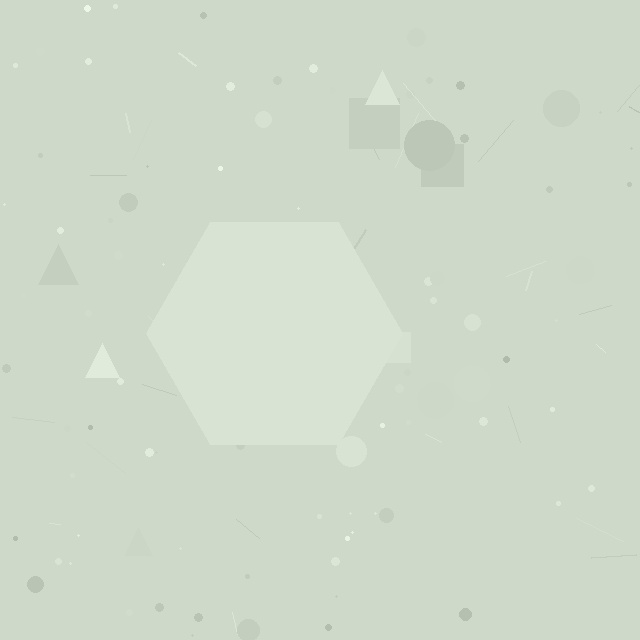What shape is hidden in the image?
A hexagon is hidden in the image.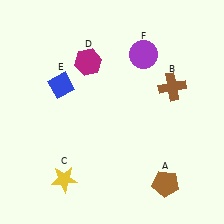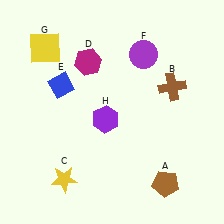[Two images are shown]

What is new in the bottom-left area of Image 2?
A purple hexagon (H) was added in the bottom-left area of Image 2.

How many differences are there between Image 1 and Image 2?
There are 2 differences between the two images.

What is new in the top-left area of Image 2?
A yellow square (G) was added in the top-left area of Image 2.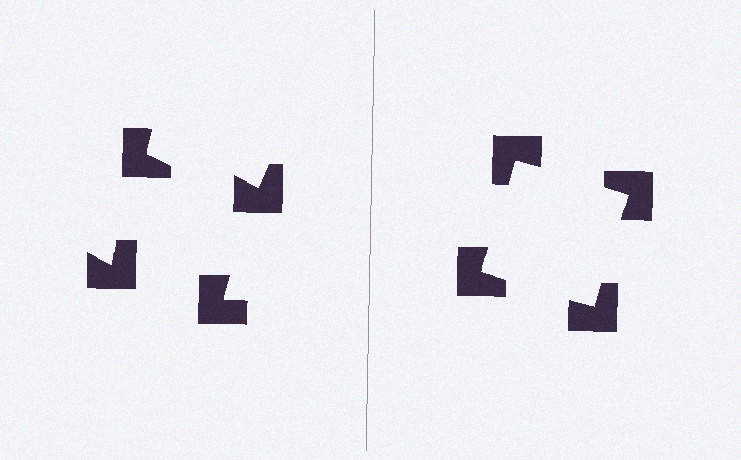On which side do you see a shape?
An illusory square appears on the right side. On the left side the wedge cuts are rotated, so no coherent shape forms.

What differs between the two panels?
The notched squares are positioned identically on both sides; only the wedge orientations differ. On the right they align to a square; on the left they are misaligned.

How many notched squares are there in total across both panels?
8 — 4 on each side.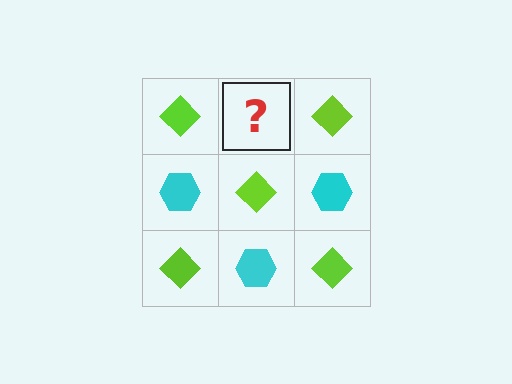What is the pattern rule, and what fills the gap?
The rule is that it alternates lime diamond and cyan hexagon in a checkerboard pattern. The gap should be filled with a cyan hexagon.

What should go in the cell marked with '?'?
The missing cell should contain a cyan hexagon.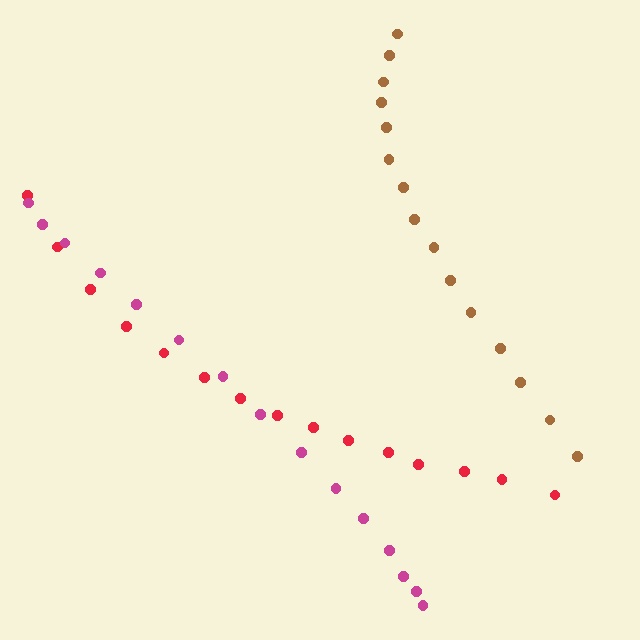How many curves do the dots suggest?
There are 3 distinct paths.